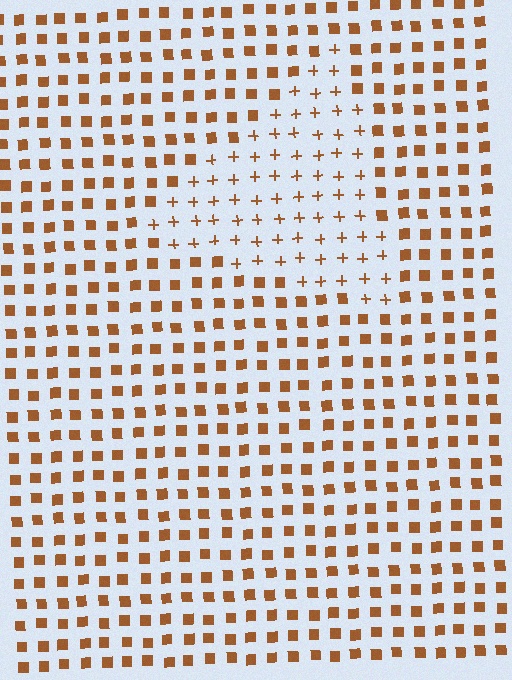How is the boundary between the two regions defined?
The boundary is defined by a change in element shape: plus signs inside vs. squares outside. All elements share the same color and spacing.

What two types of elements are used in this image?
The image uses plus signs inside the triangle region and squares outside it.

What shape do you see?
I see a triangle.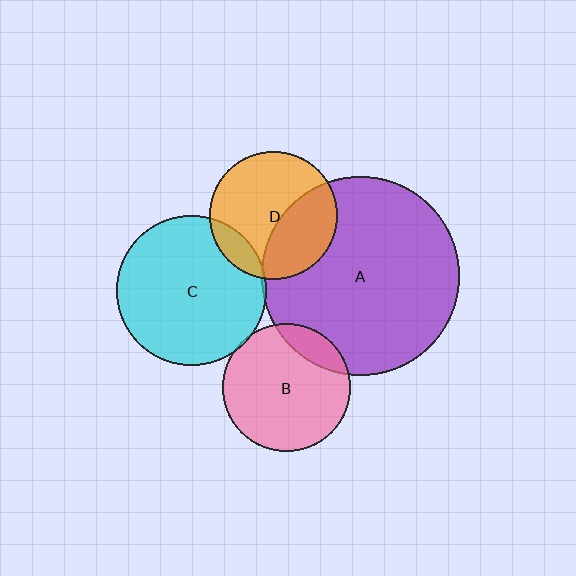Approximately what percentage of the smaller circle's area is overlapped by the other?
Approximately 10%.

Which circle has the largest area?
Circle A (purple).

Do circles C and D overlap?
Yes.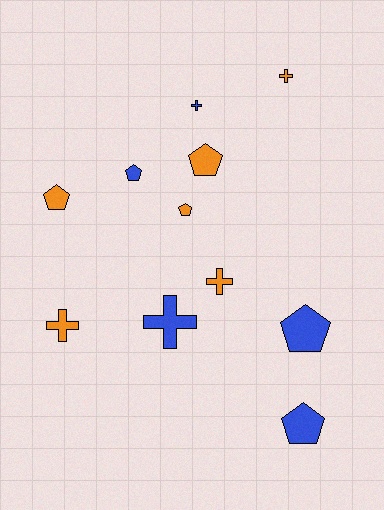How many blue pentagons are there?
There are 3 blue pentagons.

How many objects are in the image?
There are 11 objects.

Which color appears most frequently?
Orange, with 6 objects.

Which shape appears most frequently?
Pentagon, with 6 objects.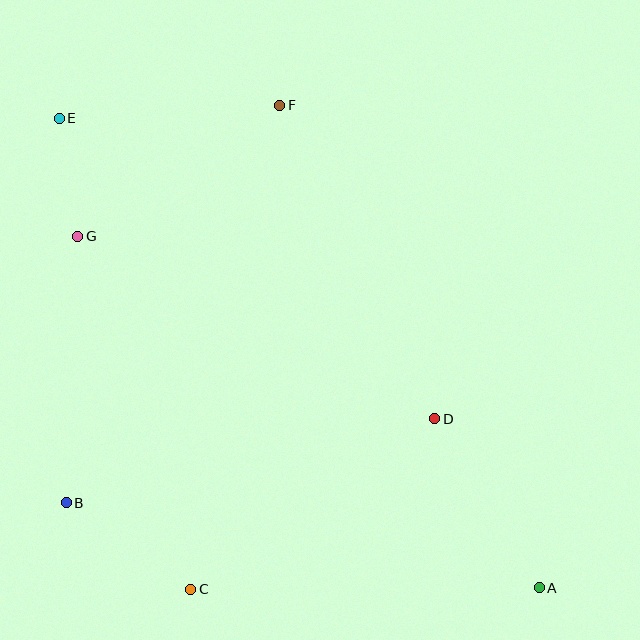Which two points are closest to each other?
Points E and G are closest to each other.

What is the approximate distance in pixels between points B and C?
The distance between B and C is approximately 152 pixels.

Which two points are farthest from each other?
Points A and E are farthest from each other.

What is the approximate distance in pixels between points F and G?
The distance between F and G is approximately 241 pixels.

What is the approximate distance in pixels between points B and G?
The distance between B and G is approximately 267 pixels.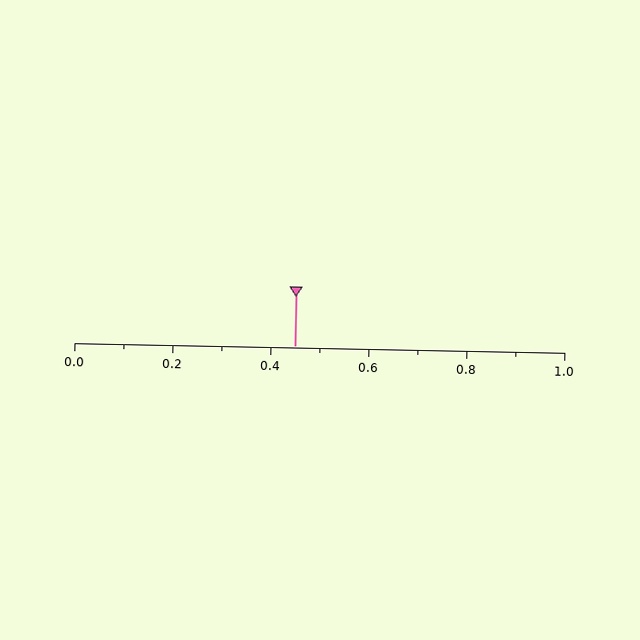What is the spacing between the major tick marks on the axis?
The major ticks are spaced 0.2 apart.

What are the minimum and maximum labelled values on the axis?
The axis runs from 0.0 to 1.0.